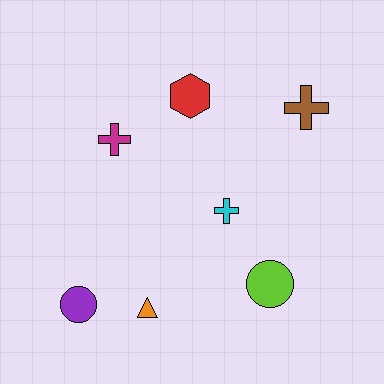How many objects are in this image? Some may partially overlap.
There are 7 objects.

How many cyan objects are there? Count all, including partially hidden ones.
There is 1 cyan object.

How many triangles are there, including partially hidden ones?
There is 1 triangle.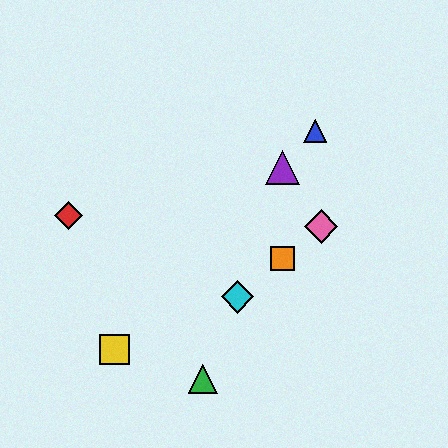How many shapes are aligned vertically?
2 shapes (the purple triangle, the orange square) are aligned vertically.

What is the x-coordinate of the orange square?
The orange square is at x≈283.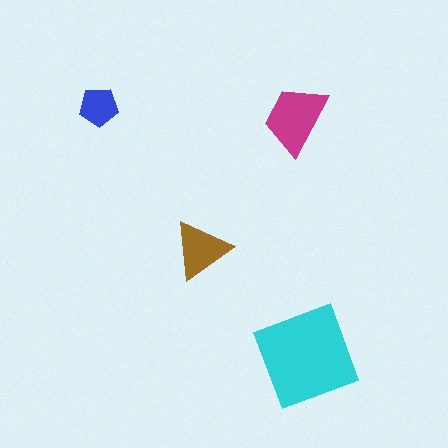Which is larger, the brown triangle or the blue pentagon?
The brown triangle.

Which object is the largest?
The cyan diamond.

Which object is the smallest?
The blue pentagon.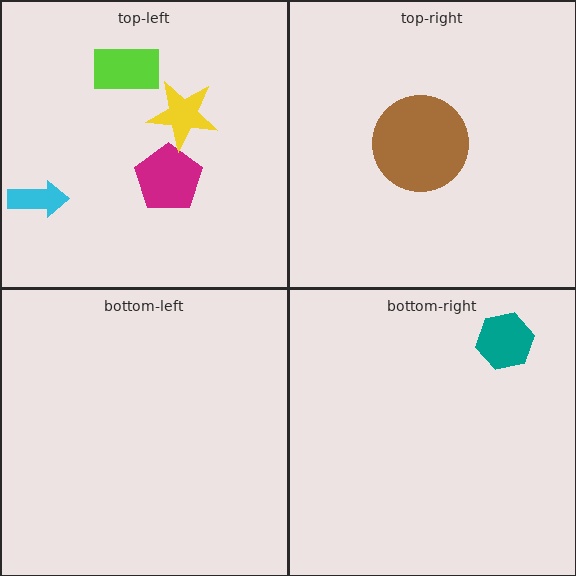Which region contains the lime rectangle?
The top-left region.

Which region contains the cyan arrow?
The top-left region.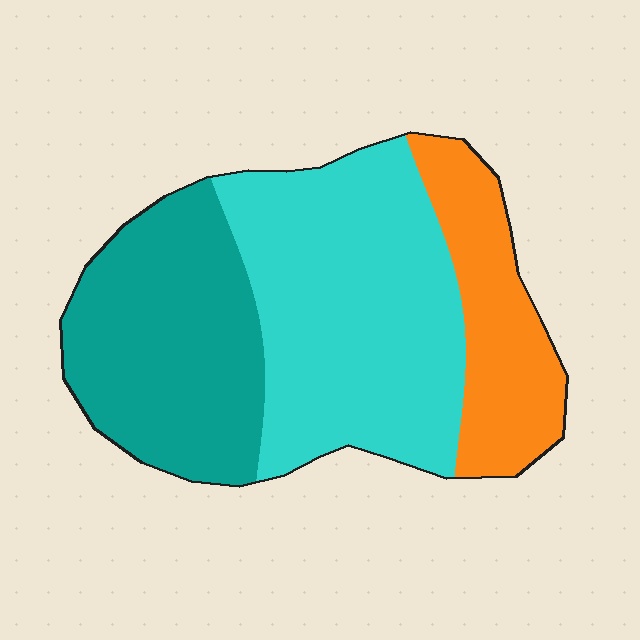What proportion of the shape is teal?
Teal takes up about one third (1/3) of the shape.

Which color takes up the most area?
Cyan, at roughly 45%.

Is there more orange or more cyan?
Cyan.